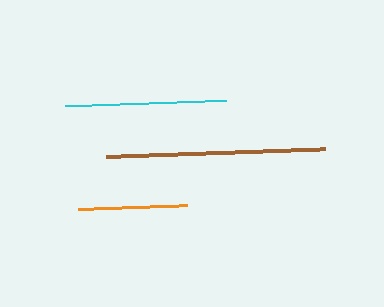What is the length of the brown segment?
The brown segment is approximately 219 pixels long.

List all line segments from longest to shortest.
From longest to shortest: brown, cyan, orange.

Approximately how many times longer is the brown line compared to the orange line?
The brown line is approximately 2.0 times the length of the orange line.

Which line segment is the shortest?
The orange line is the shortest at approximately 109 pixels.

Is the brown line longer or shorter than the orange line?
The brown line is longer than the orange line.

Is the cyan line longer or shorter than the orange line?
The cyan line is longer than the orange line.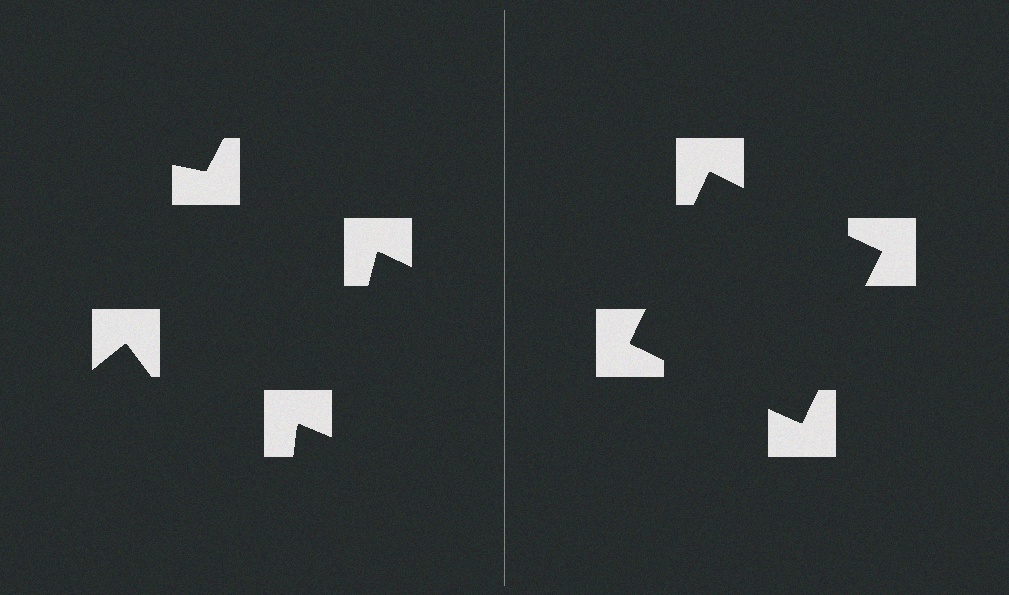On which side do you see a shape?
An illusory square appears on the right side. On the left side the wedge cuts are rotated, so no coherent shape forms.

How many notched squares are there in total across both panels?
8 — 4 on each side.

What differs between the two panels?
The notched squares are positioned identically on both sides; only the wedge orientations differ. On the right they align to a square; on the left they are misaligned.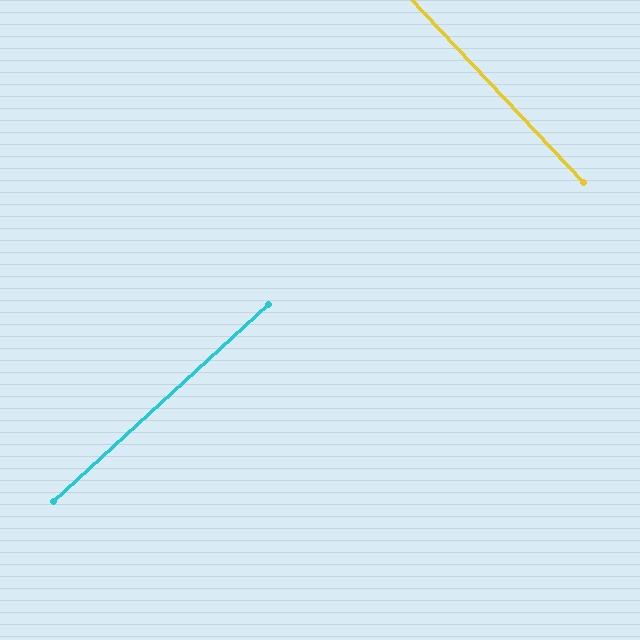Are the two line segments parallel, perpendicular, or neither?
Perpendicular — they meet at approximately 89°.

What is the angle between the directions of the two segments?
Approximately 89 degrees.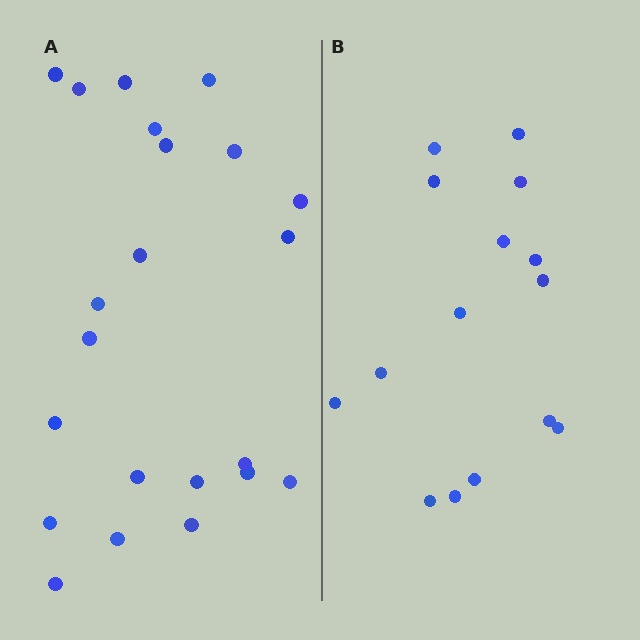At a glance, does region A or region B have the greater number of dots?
Region A (the left region) has more dots.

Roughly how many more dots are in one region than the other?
Region A has roughly 8 or so more dots than region B.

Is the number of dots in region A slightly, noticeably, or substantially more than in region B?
Region A has substantially more. The ratio is roughly 1.5 to 1.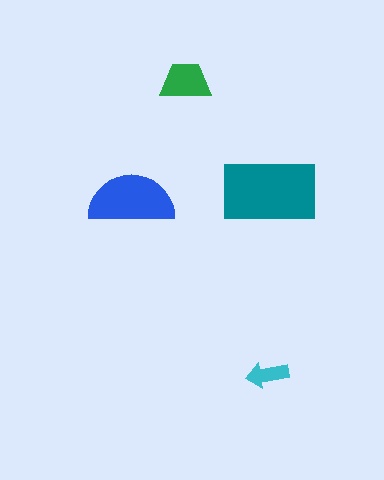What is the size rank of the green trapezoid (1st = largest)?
3rd.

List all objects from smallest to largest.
The cyan arrow, the green trapezoid, the blue semicircle, the teal rectangle.